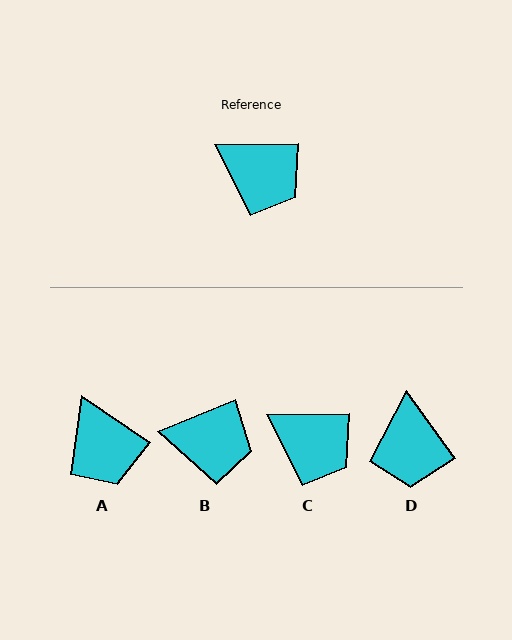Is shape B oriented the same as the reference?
No, it is off by about 21 degrees.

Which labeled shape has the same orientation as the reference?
C.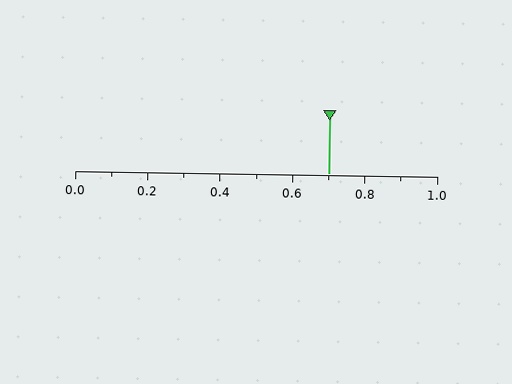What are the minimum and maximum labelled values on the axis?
The axis runs from 0.0 to 1.0.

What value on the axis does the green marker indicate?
The marker indicates approximately 0.7.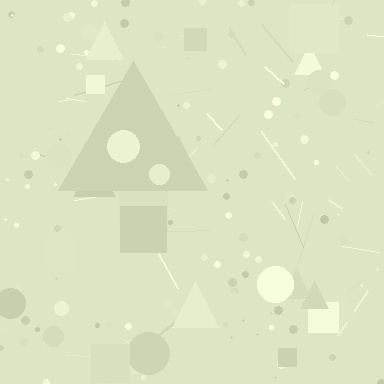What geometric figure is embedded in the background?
A triangle is embedded in the background.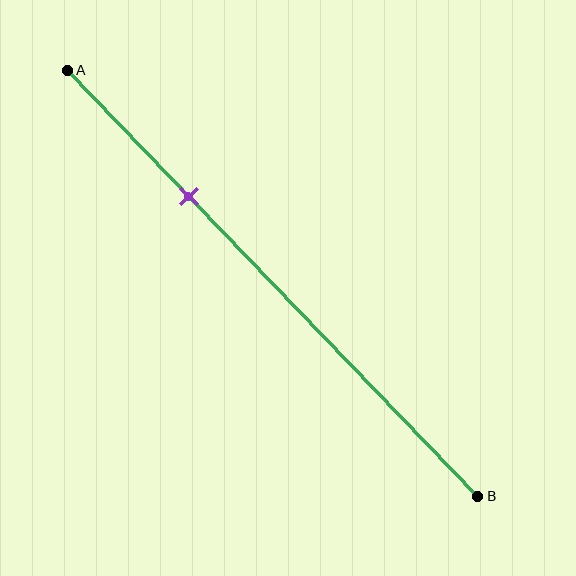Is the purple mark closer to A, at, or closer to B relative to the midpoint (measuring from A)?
The purple mark is closer to point A than the midpoint of segment AB.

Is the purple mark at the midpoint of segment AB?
No, the mark is at about 30% from A, not at the 50% midpoint.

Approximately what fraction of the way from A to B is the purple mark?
The purple mark is approximately 30% of the way from A to B.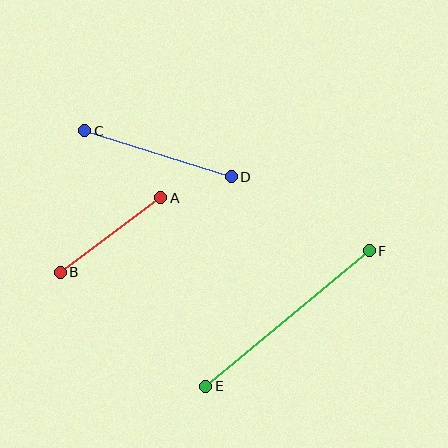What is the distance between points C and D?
The distance is approximately 154 pixels.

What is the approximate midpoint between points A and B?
The midpoint is at approximately (110, 235) pixels.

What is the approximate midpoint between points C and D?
The midpoint is at approximately (158, 154) pixels.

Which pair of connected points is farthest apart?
Points E and F are farthest apart.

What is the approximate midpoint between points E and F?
The midpoint is at approximately (288, 319) pixels.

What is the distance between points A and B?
The distance is approximately 125 pixels.